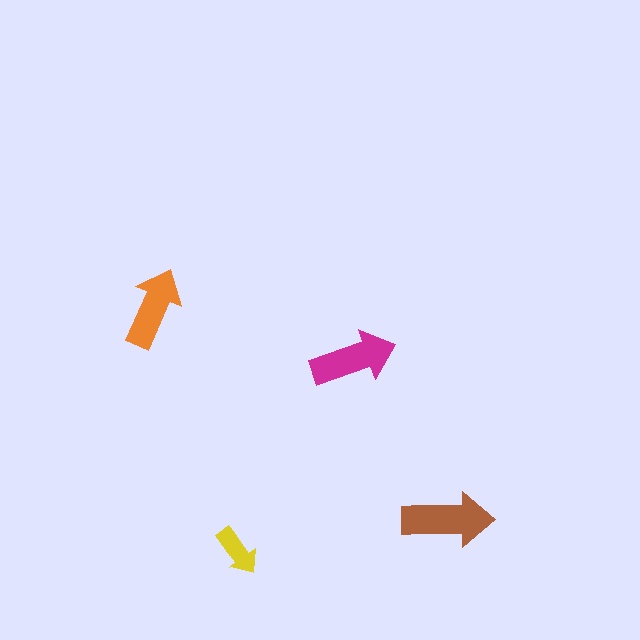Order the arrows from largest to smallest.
the brown one, the magenta one, the orange one, the yellow one.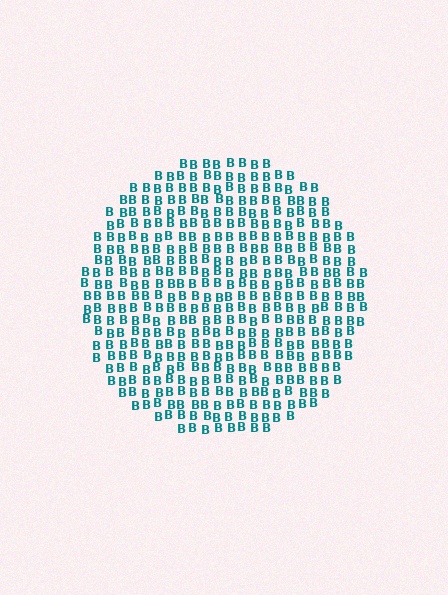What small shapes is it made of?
It is made of small letter B's.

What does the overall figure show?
The overall figure shows a circle.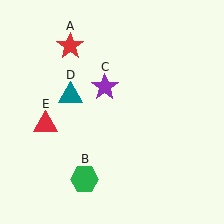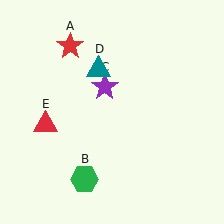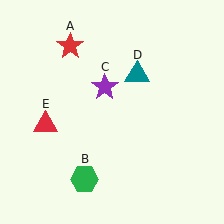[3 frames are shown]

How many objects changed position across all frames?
1 object changed position: teal triangle (object D).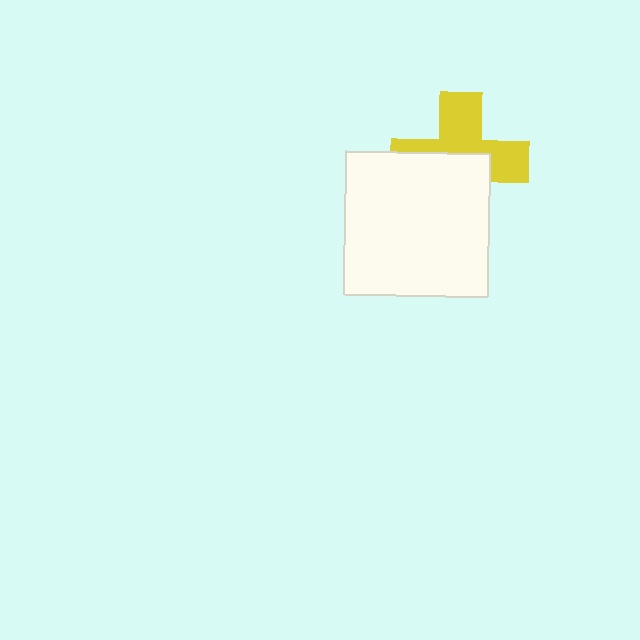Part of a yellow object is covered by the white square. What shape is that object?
It is a cross.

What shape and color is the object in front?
The object in front is a white square.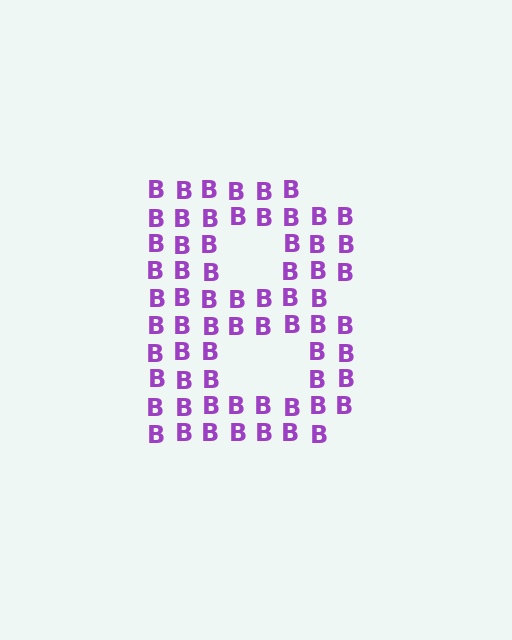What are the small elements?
The small elements are letter B's.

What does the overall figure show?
The overall figure shows the letter B.